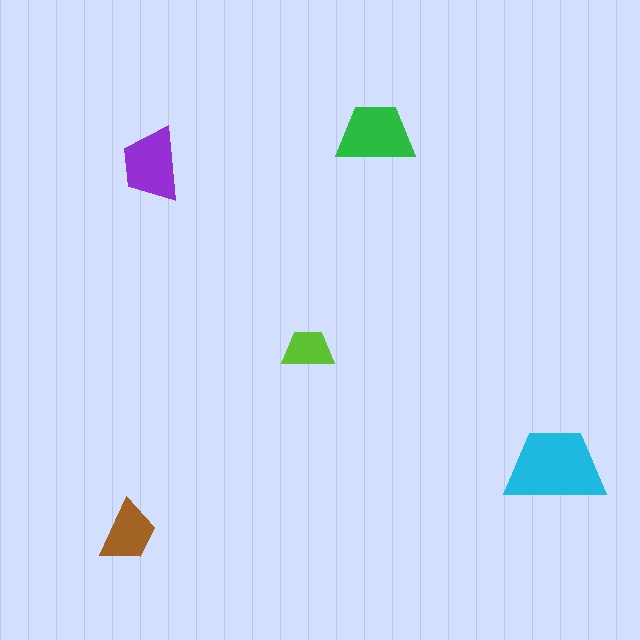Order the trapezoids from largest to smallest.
the cyan one, the green one, the purple one, the brown one, the lime one.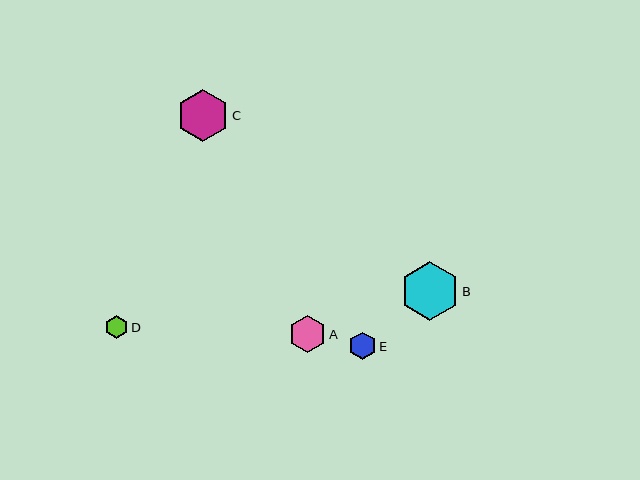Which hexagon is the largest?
Hexagon B is the largest with a size of approximately 59 pixels.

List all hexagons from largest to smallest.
From largest to smallest: B, C, A, E, D.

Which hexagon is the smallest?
Hexagon D is the smallest with a size of approximately 22 pixels.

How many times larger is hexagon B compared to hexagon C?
Hexagon B is approximately 1.1 times the size of hexagon C.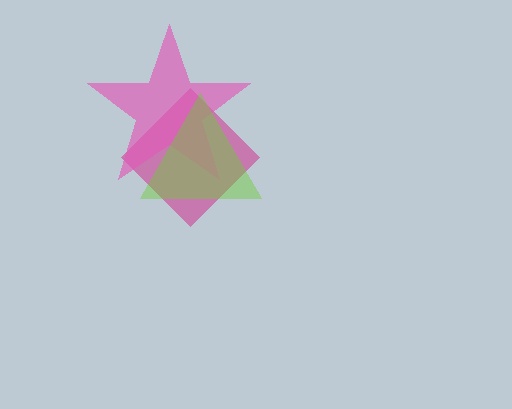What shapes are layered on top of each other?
The layered shapes are: a magenta diamond, a pink star, a lime triangle.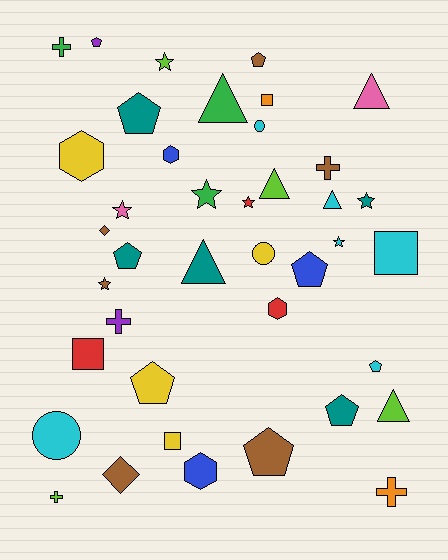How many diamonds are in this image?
There are 2 diamonds.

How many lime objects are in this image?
There are 4 lime objects.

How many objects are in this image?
There are 40 objects.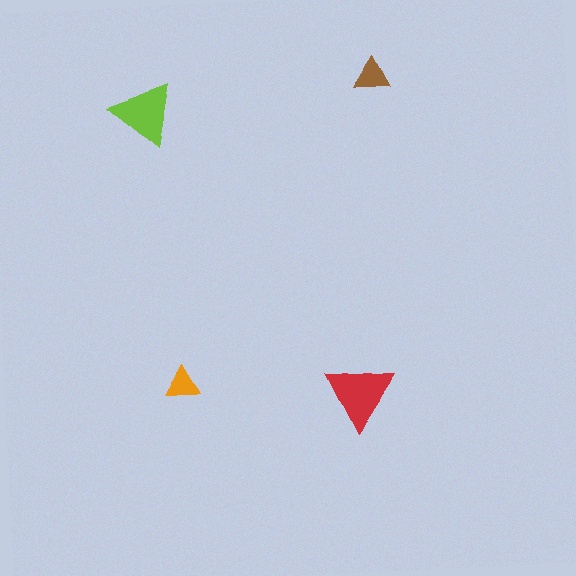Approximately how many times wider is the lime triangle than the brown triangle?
About 2 times wider.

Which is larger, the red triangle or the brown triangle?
The red one.